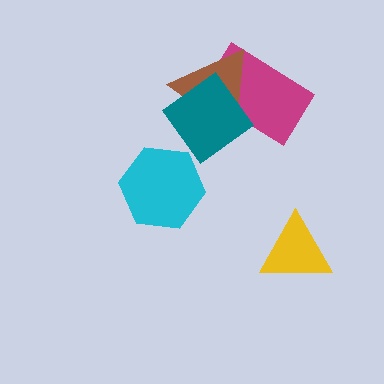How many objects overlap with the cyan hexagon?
0 objects overlap with the cyan hexagon.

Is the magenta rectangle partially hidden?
Yes, it is partially covered by another shape.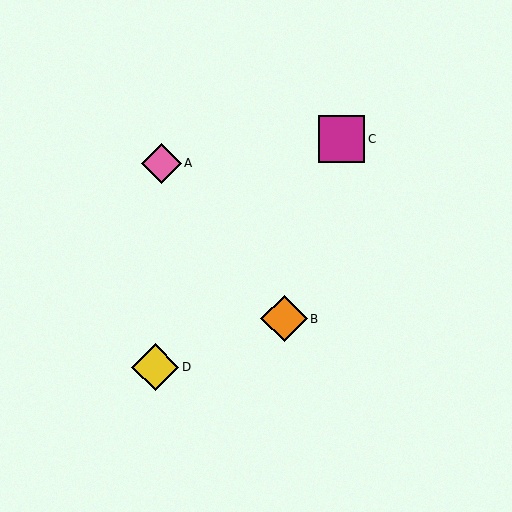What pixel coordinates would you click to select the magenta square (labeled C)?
Click at (341, 139) to select the magenta square C.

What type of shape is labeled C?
Shape C is a magenta square.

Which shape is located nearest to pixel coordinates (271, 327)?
The orange diamond (labeled B) at (284, 319) is nearest to that location.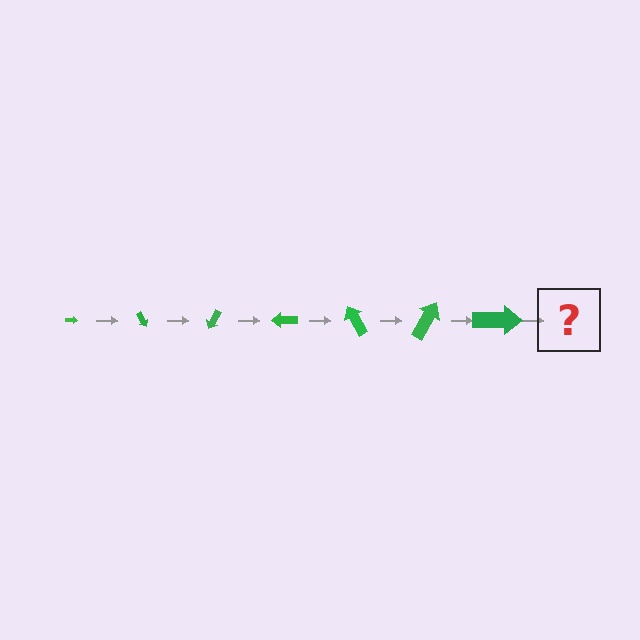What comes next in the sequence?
The next element should be an arrow, larger than the previous one and rotated 420 degrees from the start.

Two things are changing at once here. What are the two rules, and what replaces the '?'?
The two rules are that the arrow grows larger each step and it rotates 60 degrees each step. The '?' should be an arrow, larger than the previous one and rotated 420 degrees from the start.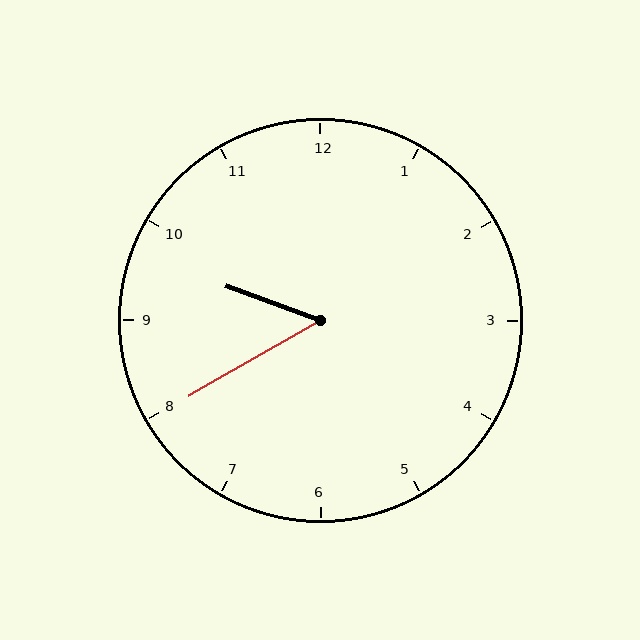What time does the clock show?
9:40.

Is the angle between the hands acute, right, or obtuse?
It is acute.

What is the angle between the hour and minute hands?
Approximately 50 degrees.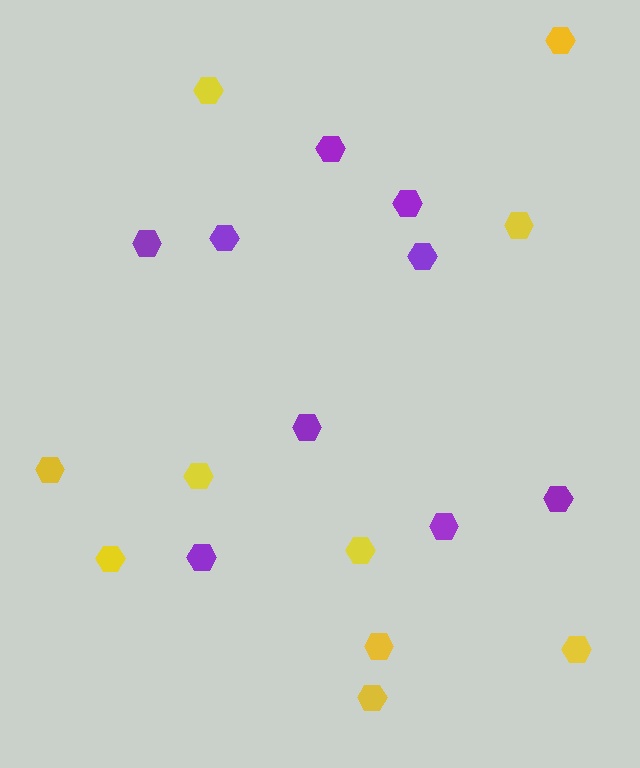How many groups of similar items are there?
There are 2 groups: one group of purple hexagons (9) and one group of yellow hexagons (10).